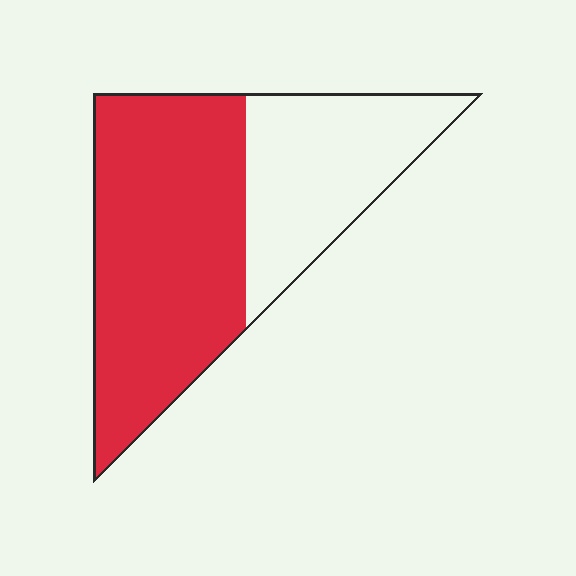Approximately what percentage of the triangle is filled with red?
Approximately 65%.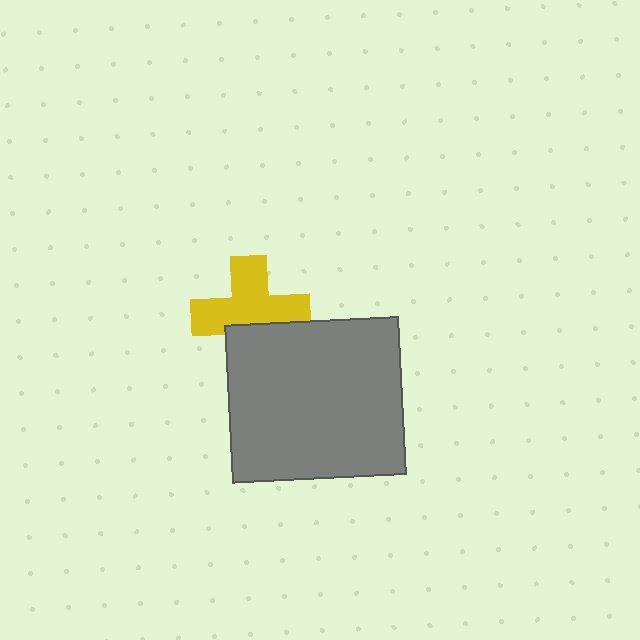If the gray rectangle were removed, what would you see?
You would see the complete yellow cross.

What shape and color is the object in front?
The object in front is a gray rectangle.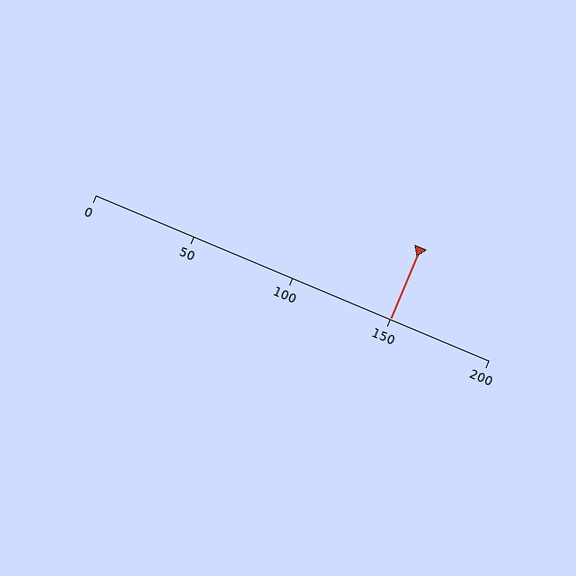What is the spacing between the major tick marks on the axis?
The major ticks are spaced 50 apart.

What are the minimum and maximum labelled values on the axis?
The axis runs from 0 to 200.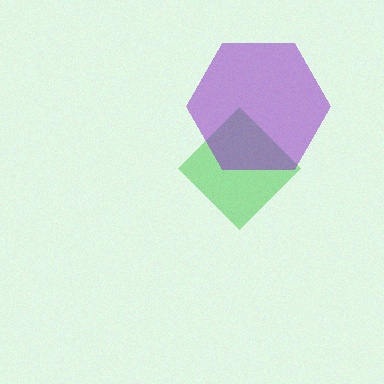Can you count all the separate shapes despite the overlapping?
Yes, there are 2 separate shapes.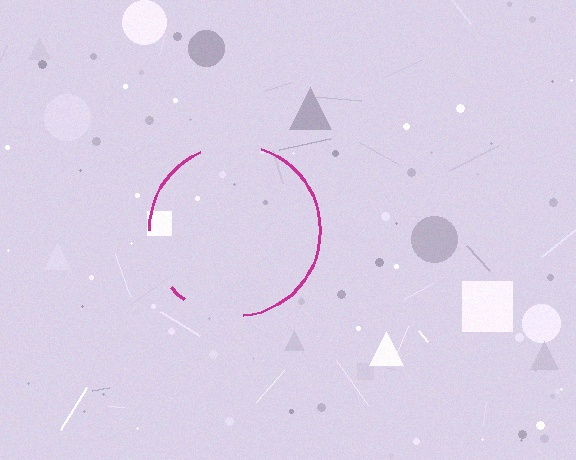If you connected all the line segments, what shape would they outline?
They would outline a circle.